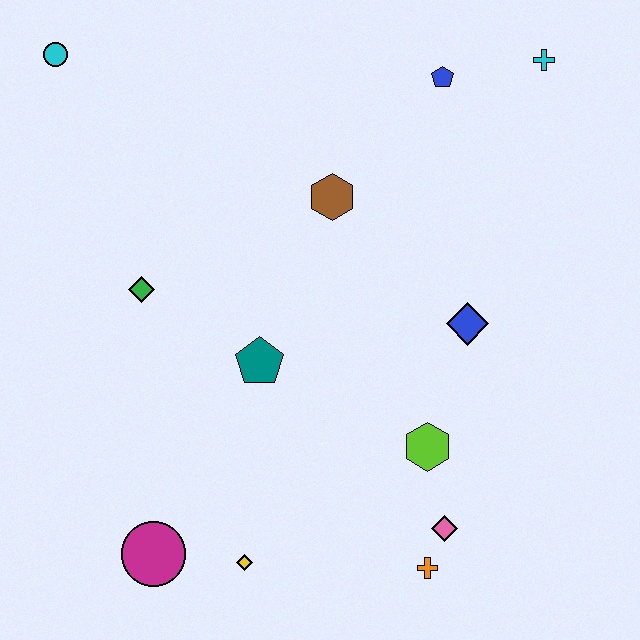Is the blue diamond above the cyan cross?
No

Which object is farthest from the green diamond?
The cyan cross is farthest from the green diamond.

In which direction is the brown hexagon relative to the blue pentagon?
The brown hexagon is below the blue pentagon.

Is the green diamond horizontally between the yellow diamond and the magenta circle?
No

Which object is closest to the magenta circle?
The yellow diamond is closest to the magenta circle.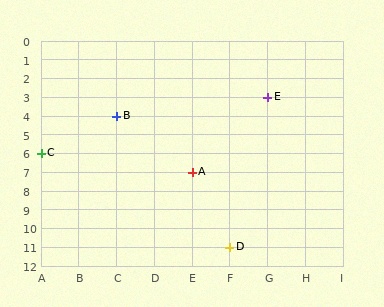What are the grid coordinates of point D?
Point D is at grid coordinates (F, 11).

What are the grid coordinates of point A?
Point A is at grid coordinates (E, 7).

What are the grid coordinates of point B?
Point B is at grid coordinates (C, 4).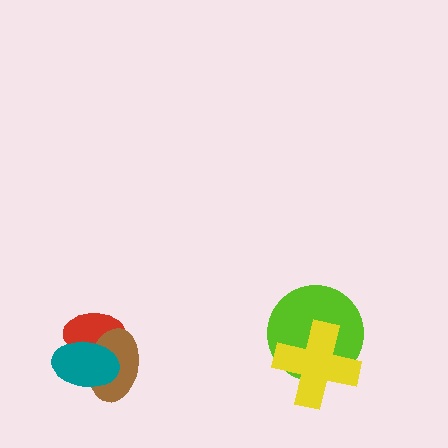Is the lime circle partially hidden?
Yes, it is partially covered by another shape.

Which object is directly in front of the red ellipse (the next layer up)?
The brown ellipse is directly in front of the red ellipse.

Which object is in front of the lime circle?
The yellow cross is in front of the lime circle.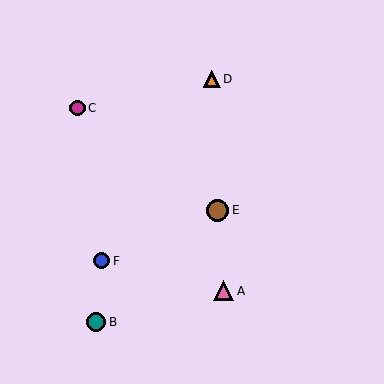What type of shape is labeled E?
Shape E is a brown circle.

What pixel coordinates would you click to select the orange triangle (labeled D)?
Click at (212, 79) to select the orange triangle D.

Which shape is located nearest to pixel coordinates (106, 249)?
The blue circle (labeled F) at (102, 261) is nearest to that location.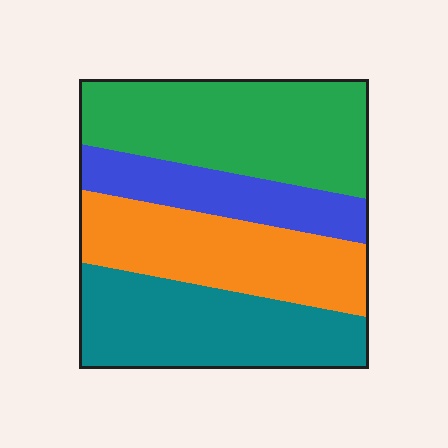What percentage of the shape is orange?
Orange covers about 25% of the shape.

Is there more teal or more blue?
Teal.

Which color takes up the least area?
Blue, at roughly 15%.